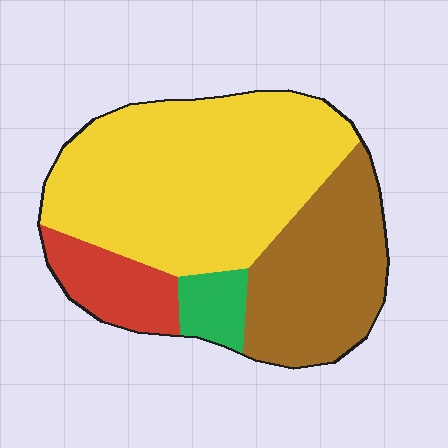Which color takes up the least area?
Green, at roughly 5%.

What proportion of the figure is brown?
Brown covers around 30% of the figure.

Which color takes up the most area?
Yellow, at roughly 55%.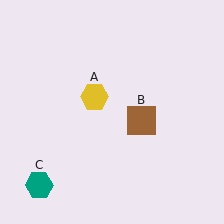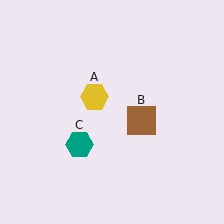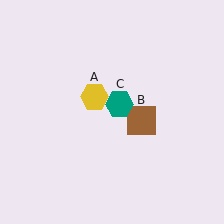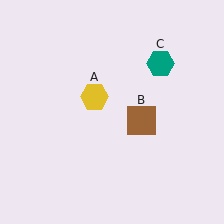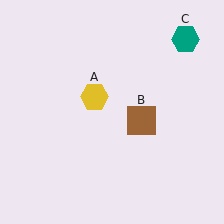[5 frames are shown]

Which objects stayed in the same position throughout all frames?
Yellow hexagon (object A) and brown square (object B) remained stationary.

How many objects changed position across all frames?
1 object changed position: teal hexagon (object C).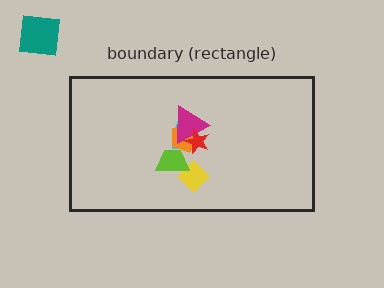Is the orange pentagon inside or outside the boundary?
Inside.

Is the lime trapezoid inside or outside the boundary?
Inside.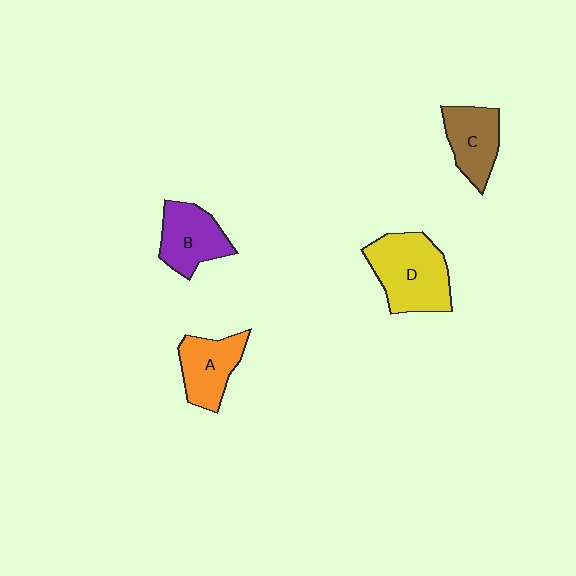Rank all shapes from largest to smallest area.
From largest to smallest: D (yellow), B (purple), A (orange), C (brown).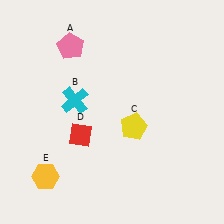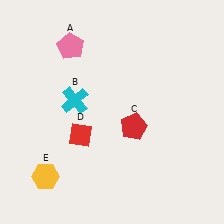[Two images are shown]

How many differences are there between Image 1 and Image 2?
There is 1 difference between the two images.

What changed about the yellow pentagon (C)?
In Image 1, C is yellow. In Image 2, it changed to red.